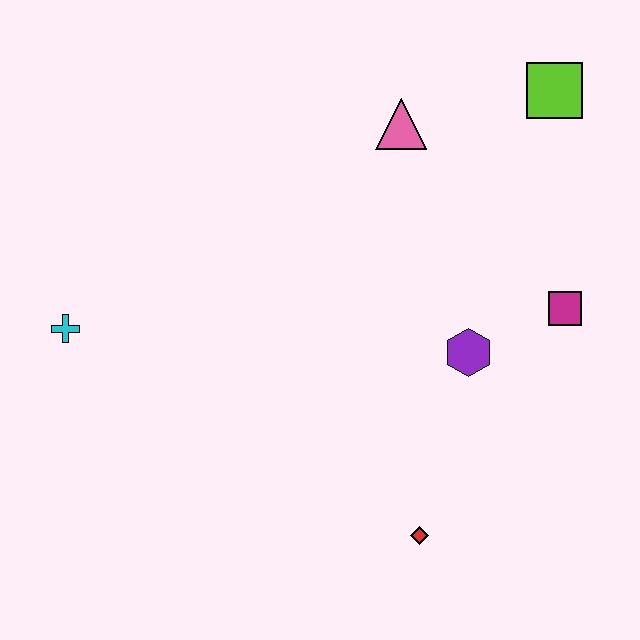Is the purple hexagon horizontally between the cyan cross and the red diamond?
No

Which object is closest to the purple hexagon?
The magenta square is closest to the purple hexagon.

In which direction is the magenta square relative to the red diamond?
The magenta square is above the red diamond.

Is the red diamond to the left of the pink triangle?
No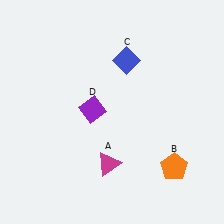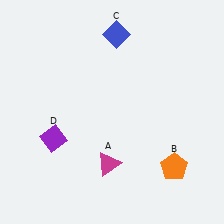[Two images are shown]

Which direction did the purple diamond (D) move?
The purple diamond (D) moved left.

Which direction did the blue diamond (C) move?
The blue diamond (C) moved up.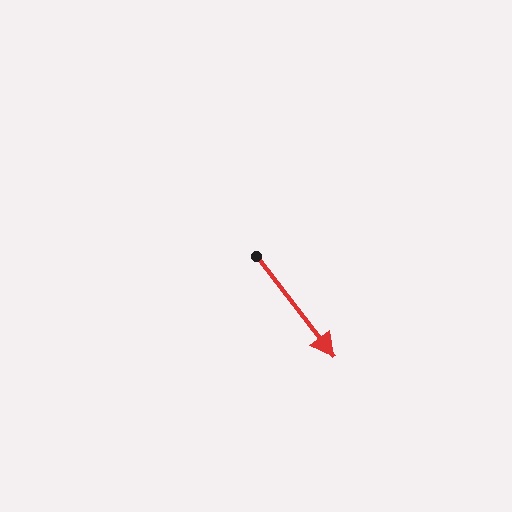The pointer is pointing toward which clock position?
Roughly 5 o'clock.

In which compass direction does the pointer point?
Southeast.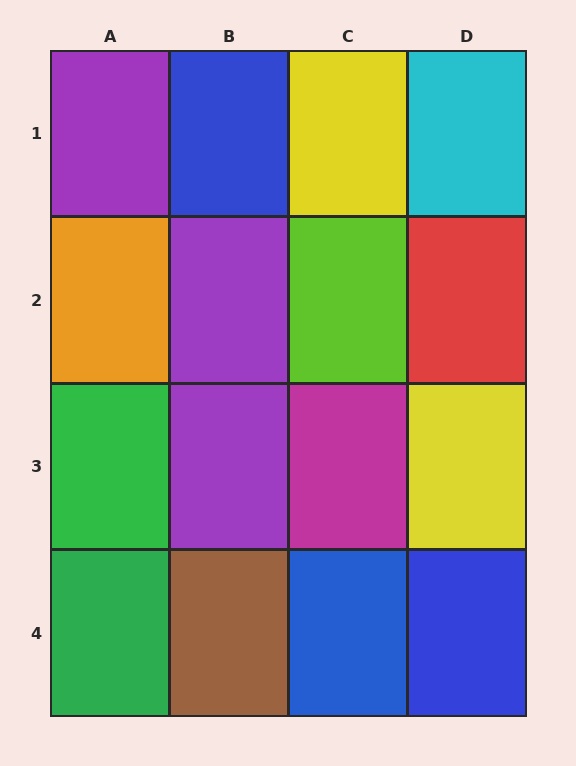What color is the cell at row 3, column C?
Magenta.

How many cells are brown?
1 cell is brown.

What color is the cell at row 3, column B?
Purple.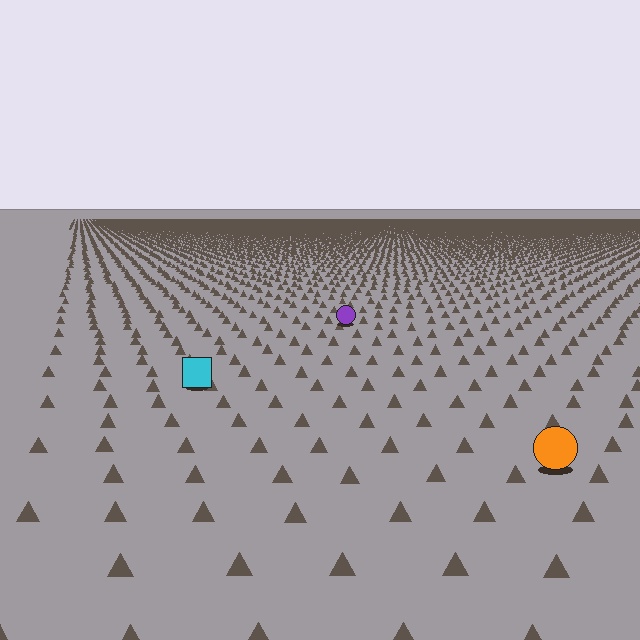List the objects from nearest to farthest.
From nearest to farthest: the orange circle, the cyan square, the purple circle.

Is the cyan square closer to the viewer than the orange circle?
No. The orange circle is closer — you can tell from the texture gradient: the ground texture is coarser near it.